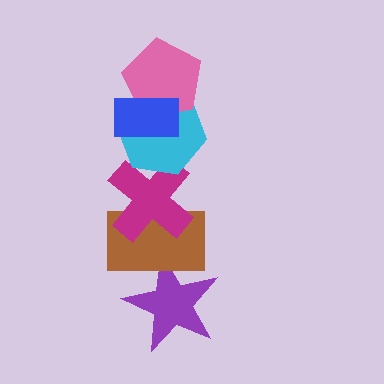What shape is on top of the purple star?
The brown rectangle is on top of the purple star.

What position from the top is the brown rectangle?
The brown rectangle is 5th from the top.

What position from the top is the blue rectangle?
The blue rectangle is 1st from the top.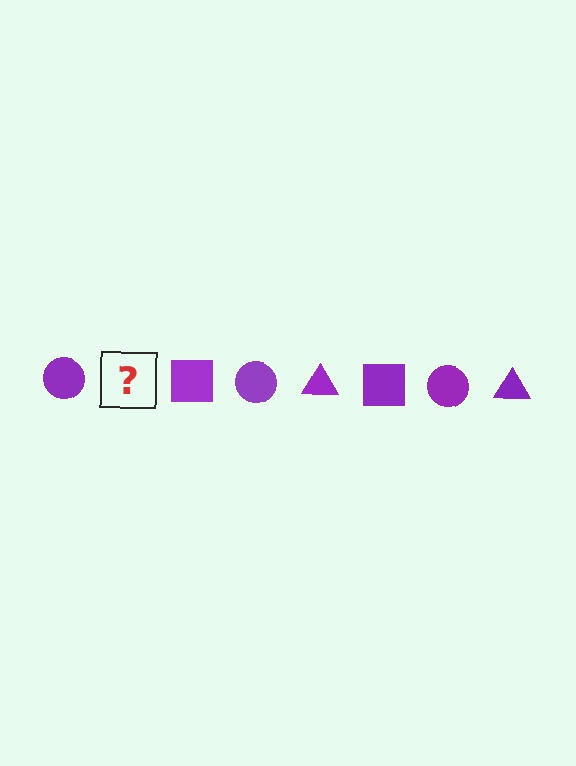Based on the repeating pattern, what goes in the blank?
The blank should be a purple triangle.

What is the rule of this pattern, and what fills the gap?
The rule is that the pattern cycles through circle, triangle, square shapes in purple. The gap should be filled with a purple triangle.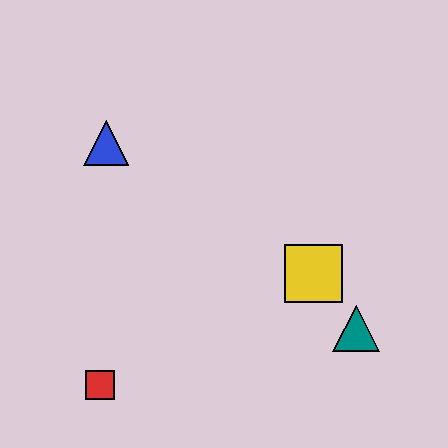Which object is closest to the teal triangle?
The yellow square is closest to the teal triangle.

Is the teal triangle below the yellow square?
Yes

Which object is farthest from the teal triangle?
The blue triangle is farthest from the teal triangle.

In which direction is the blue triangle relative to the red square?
The blue triangle is above the red square.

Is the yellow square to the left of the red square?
No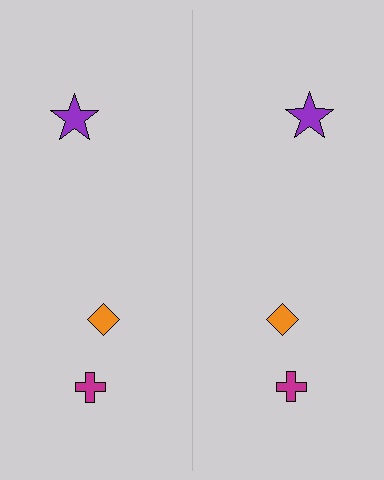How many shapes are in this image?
There are 6 shapes in this image.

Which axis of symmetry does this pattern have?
The pattern has a vertical axis of symmetry running through the center of the image.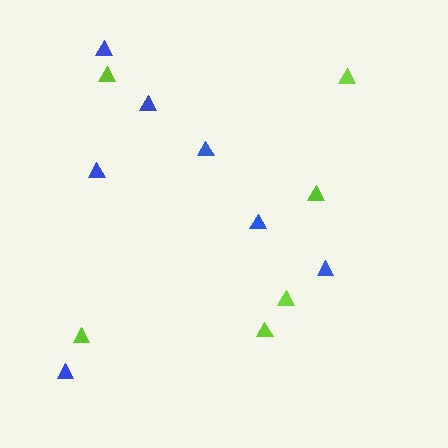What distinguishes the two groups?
There are 2 groups: one group of blue triangles (7) and one group of lime triangles (6).